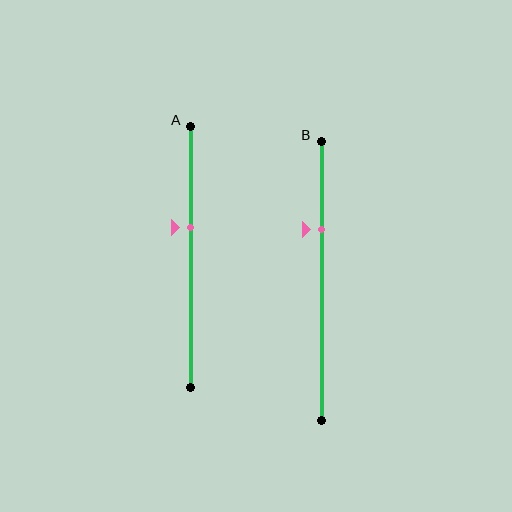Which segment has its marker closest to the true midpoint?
Segment A has its marker closest to the true midpoint.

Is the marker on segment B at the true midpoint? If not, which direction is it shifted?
No, the marker on segment B is shifted upward by about 18% of the segment length.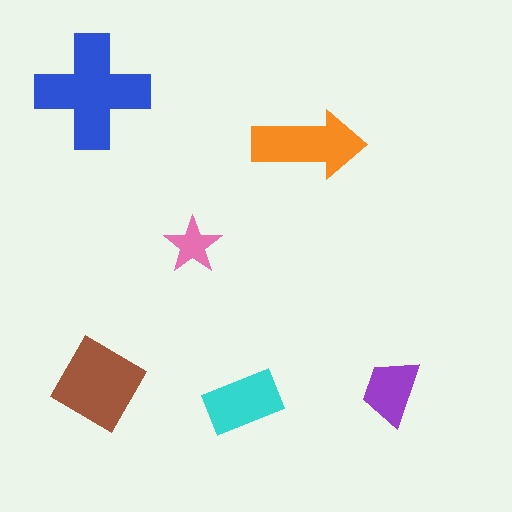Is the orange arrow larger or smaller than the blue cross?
Smaller.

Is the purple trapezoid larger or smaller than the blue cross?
Smaller.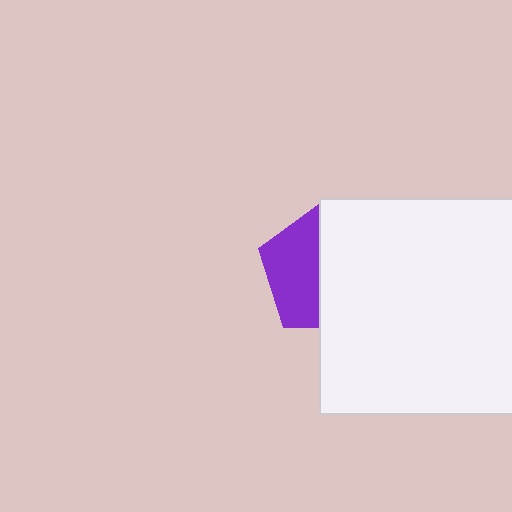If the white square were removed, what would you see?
You would see the complete purple pentagon.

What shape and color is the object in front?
The object in front is a white square.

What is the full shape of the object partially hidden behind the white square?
The partially hidden object is a purple pentagon.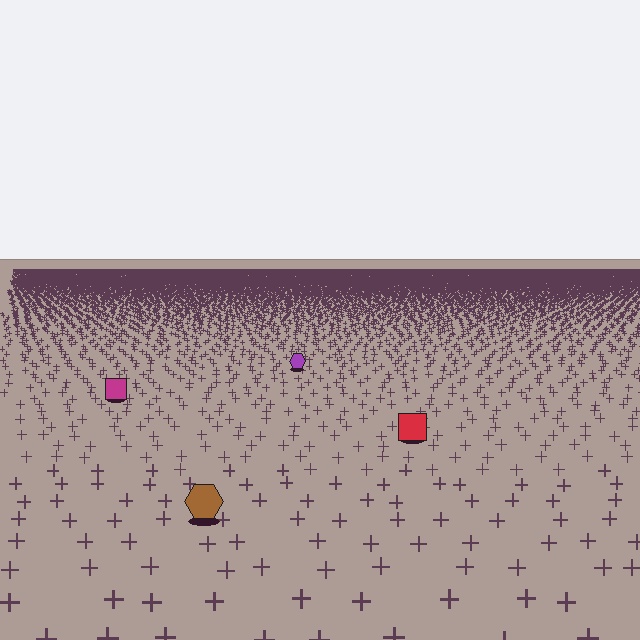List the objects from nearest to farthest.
From nearest to farthest: the brown hexagon, the red square, the magenta square, the purple hexagon.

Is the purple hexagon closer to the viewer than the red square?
No. The red square is closer — you can tell from the texture gradient: the ground texture is coarser near it.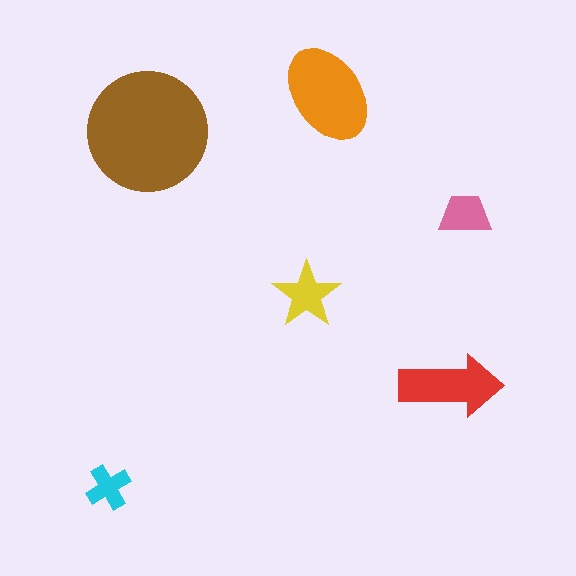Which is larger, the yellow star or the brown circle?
The brown circle.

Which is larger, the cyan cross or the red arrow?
The red arrow.